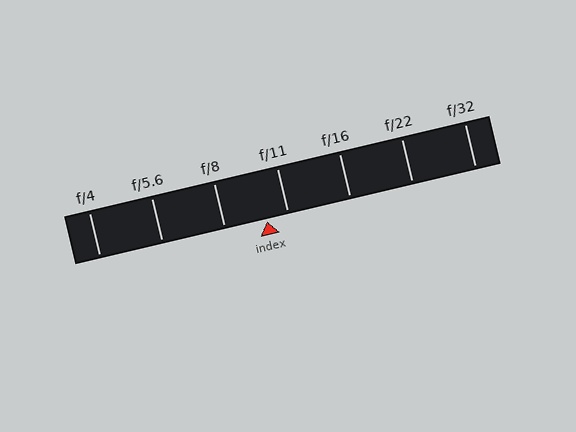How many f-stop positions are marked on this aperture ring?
There are 7 f-stop positions marked.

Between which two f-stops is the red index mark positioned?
The index mark is between f/8 and f/11.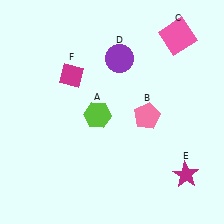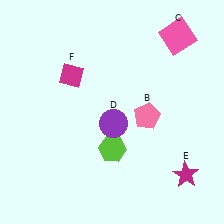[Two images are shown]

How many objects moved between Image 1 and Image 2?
2 objects moved between the two images.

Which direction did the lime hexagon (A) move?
The lime hexagon (A) moved down.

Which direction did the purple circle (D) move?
The purple circle (D) moved down.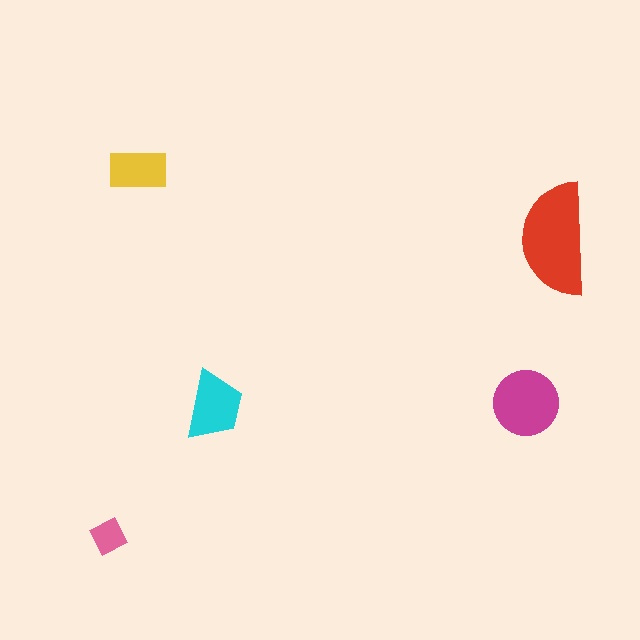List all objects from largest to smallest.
The red semicircle, the magenta circle, the cyan trapezoid, the yellow rectangle, the pink diamond.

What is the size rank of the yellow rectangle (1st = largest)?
4th.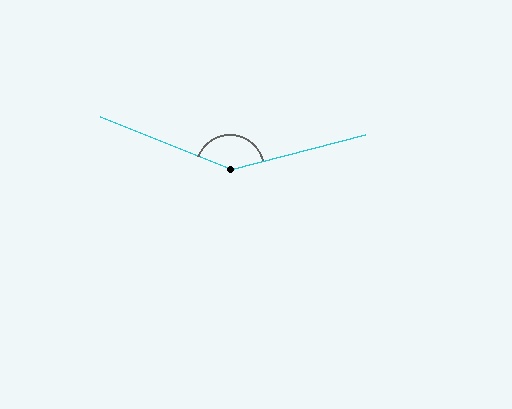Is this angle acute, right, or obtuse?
It is obtuse.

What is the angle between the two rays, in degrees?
Approximately 143 degrees.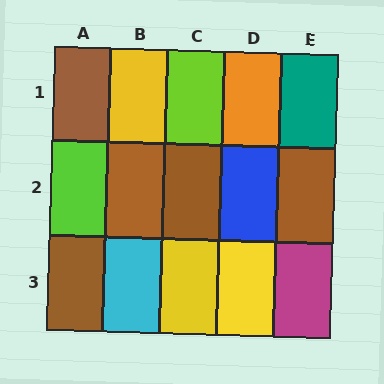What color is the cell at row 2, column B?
Brown.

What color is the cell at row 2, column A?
Lime.